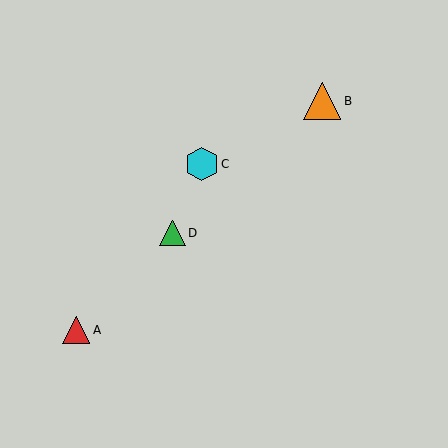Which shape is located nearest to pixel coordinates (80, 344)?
The red triangle (labeled A) at (76, 330) is nearest to that location.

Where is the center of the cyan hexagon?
The center of the cyan hexagon is at (202, 164).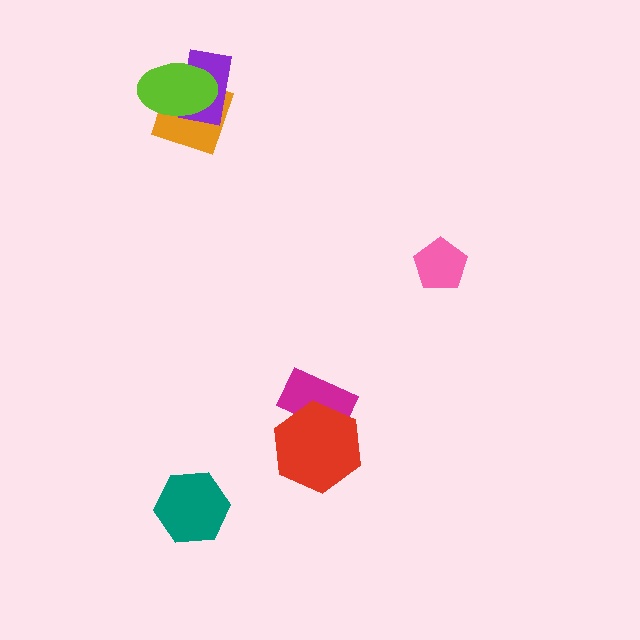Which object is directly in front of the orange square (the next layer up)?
The purple rectangle is directly in front of the orange square.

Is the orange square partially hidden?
Yes, it is partially covered by another shape.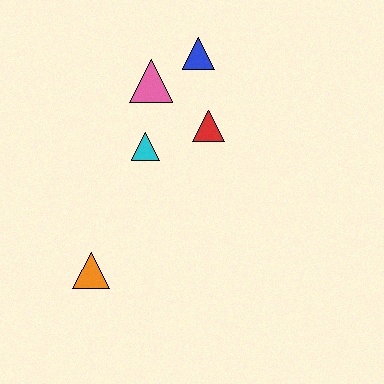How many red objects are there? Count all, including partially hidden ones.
There is 1 red object.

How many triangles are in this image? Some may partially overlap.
There are 5 triangles.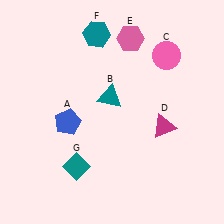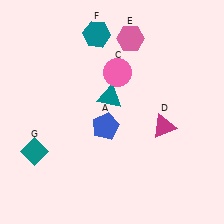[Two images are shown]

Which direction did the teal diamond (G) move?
The teal diamond (G) moved left.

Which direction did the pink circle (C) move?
The pink circle (C) moved left.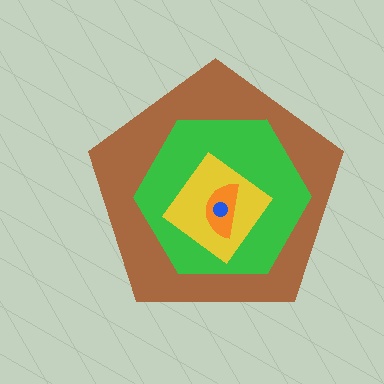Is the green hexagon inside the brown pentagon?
Yes.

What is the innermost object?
The blue circle.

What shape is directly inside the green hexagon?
The yellow diamond.